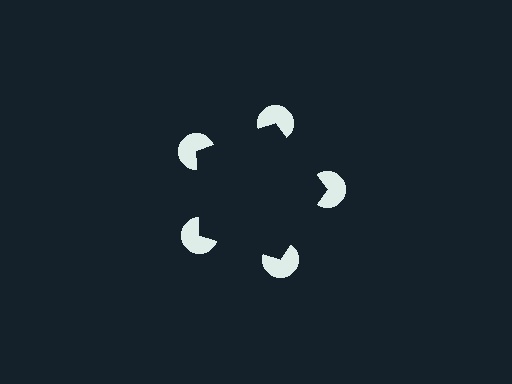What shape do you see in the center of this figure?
An illusory pentagon — its edges are inferred from the aligned wedge cuts in the pac-man discs, not physically drawn.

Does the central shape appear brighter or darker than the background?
It typically appears slightly darker than the background, even though no actual brightness change is drawn.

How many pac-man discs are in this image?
There are 5 — one at each vertex of the illusory pentagon.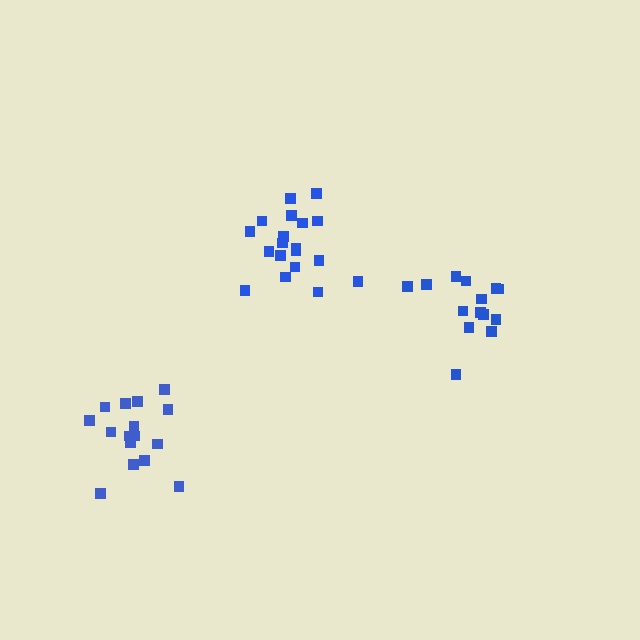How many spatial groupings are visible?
There are 3 spatial groupings.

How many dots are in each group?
Group 1: 14 dots, Group 2: 19 dots, Group 3: 16 dots (49 total).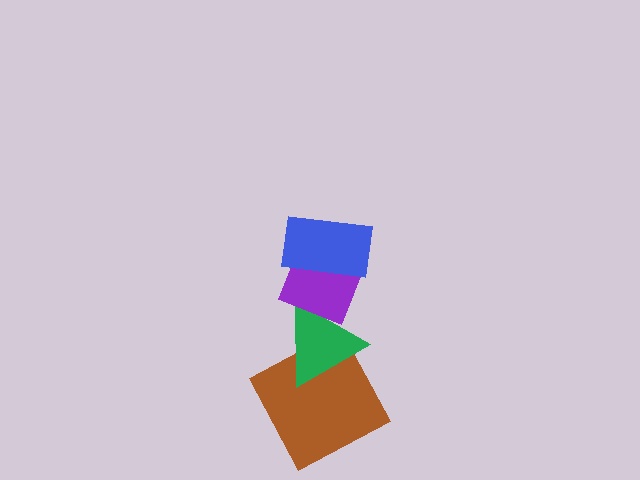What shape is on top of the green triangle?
The purple diamond is on top of the green triangle.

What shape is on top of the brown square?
The green triangle is on top of the brown square.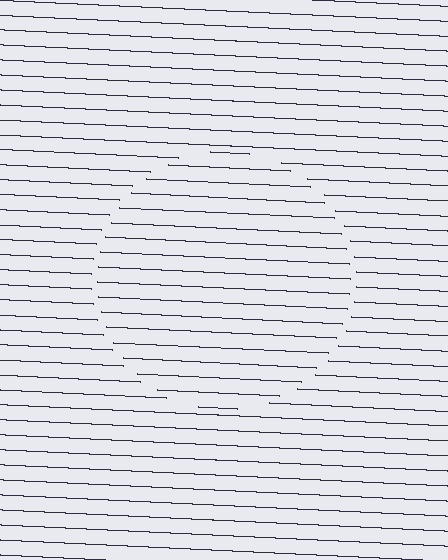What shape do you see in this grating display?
An illusory circle. The interior of the shape contains the same grating, shifted by half a period — the contour is defined by the phase discontinuity where line-ends from the inner and outer gratings abut.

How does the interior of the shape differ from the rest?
The interior of the shape contains the same grating, shifted by half a period — the contour is defined by the phase discontinuity where line-ends from the inner and outer gratings abut.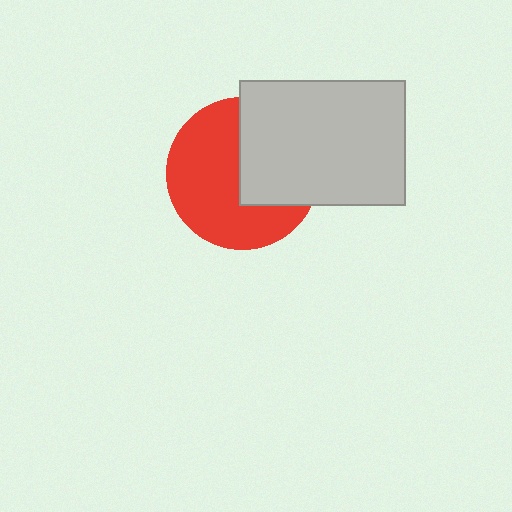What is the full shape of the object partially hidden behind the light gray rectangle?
The partially hidden object is a red circle.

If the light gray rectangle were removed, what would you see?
You would see the complete red circle.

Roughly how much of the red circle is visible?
About half of it is visible (roughly 60%).